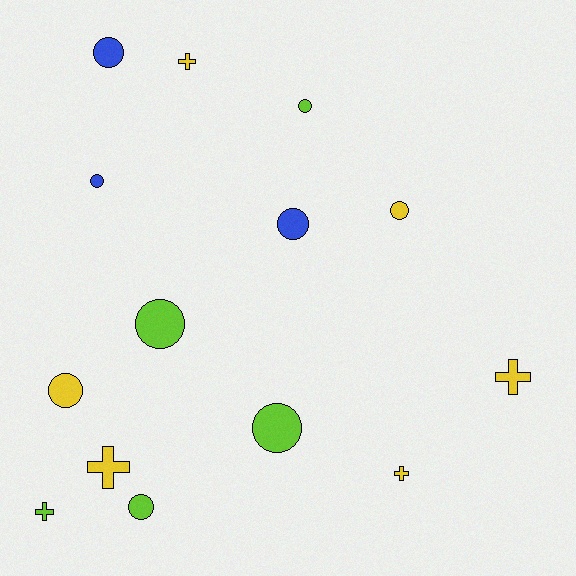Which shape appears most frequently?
Circle, with 9 objects.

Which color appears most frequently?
Yellow, with 6 objects.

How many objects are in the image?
There are 14 objects.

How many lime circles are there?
There are 4 lime circles.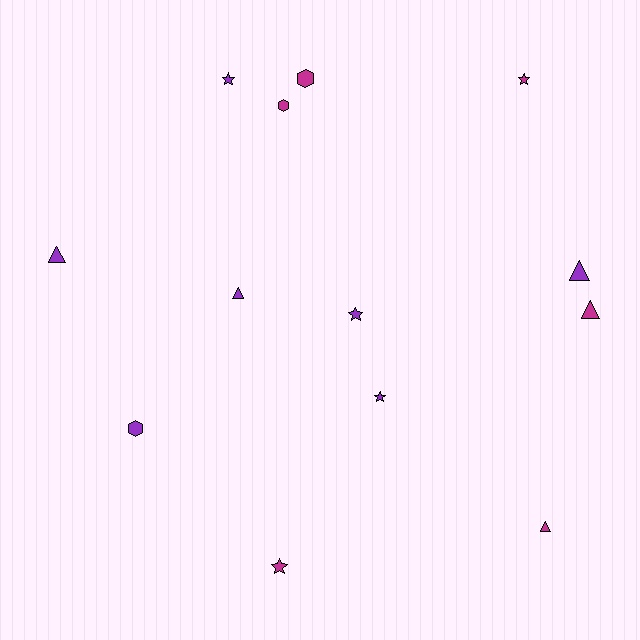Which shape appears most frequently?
Star, with 5 objects.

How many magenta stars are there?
There are 2 magenta stars.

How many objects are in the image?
There are 13 objects.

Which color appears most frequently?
Purple, with 7 objects.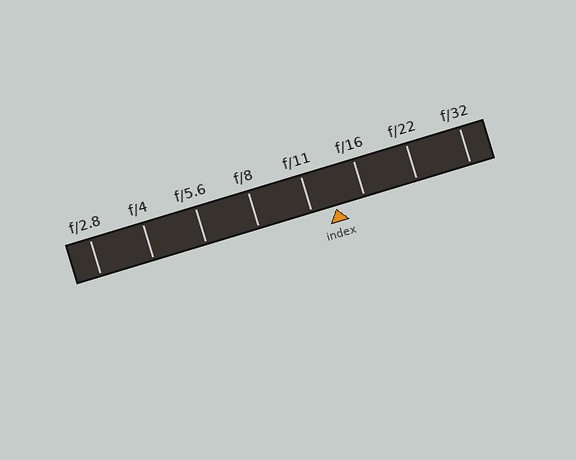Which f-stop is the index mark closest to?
The index mark is closest to f/11.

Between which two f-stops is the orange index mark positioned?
The index mark is between f/11 and f/16.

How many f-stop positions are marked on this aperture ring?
There are 8 f-stop positions marked.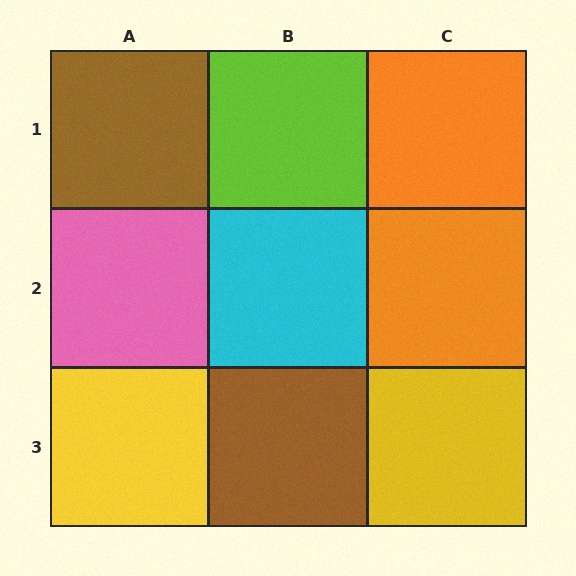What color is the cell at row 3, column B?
Brown.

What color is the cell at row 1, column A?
Brown.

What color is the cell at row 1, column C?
Orange.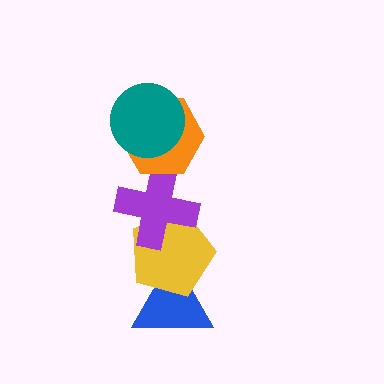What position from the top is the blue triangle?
The blue triangle is 5th from the top.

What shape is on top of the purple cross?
The orange hexagon is on top of the purple cross.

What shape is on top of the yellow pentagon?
The purple cross is on top of the yellow pentagon.